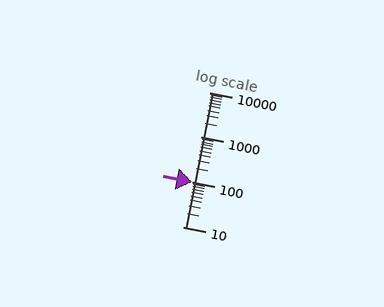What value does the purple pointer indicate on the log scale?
The pointer indicates approximately 97.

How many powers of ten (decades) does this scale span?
The scale spans 3 decades, from 10 to 10000.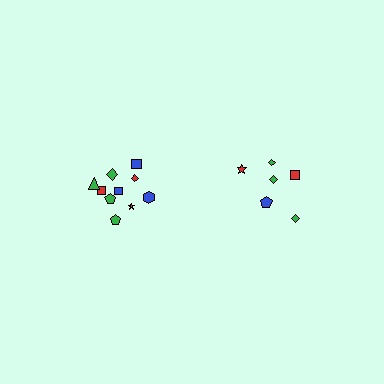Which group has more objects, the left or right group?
The left group.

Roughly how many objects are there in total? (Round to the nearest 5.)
Roughly 15 objects in total.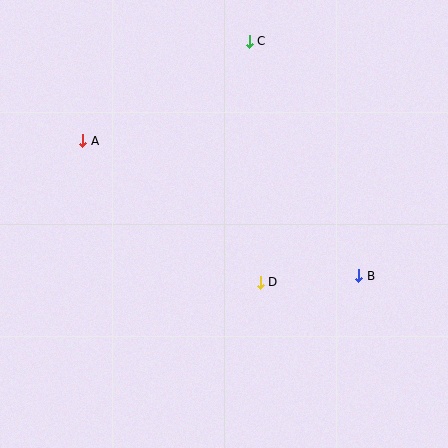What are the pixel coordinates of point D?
Point D is at (260, 282).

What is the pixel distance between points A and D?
The distance between A and D is 227 pixels.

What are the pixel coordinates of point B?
Point B is at (359, 276).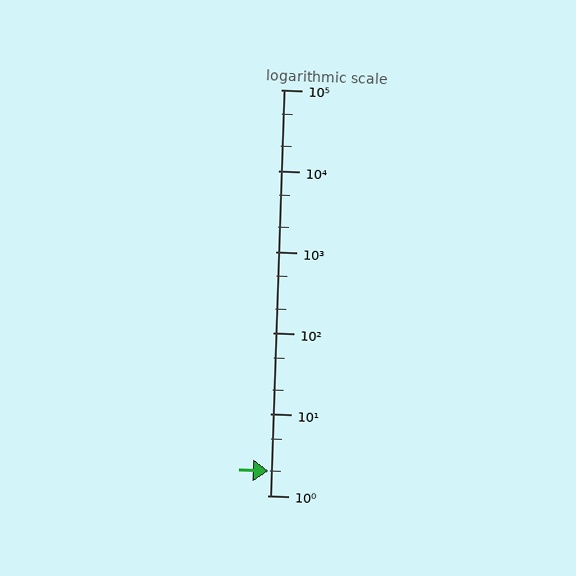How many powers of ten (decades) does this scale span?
The scale spans 5 decades, from 1 to 100000.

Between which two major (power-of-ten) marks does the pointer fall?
The pointer is between 1 and 10.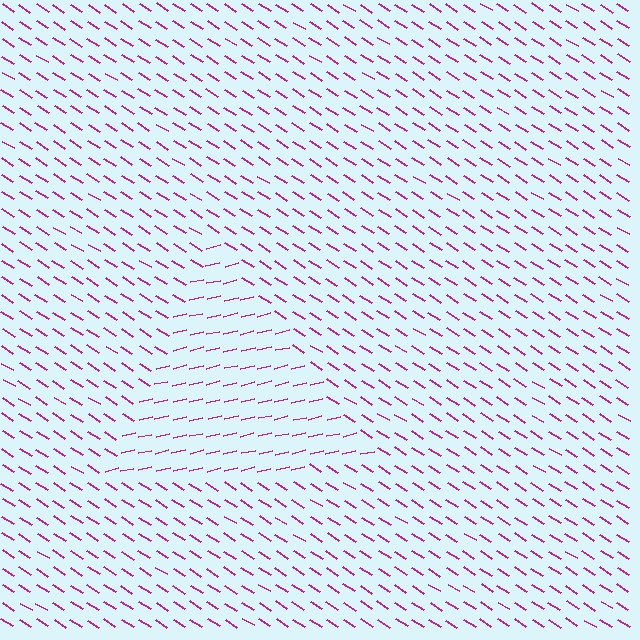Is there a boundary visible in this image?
Yes, there is a texture boundary formed by a change in line orientation.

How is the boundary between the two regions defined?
The boundary is defined purely by a change in line orientation (approximately 45 degrees difference). All lines are the same color and thickness.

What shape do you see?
I see a triangle.